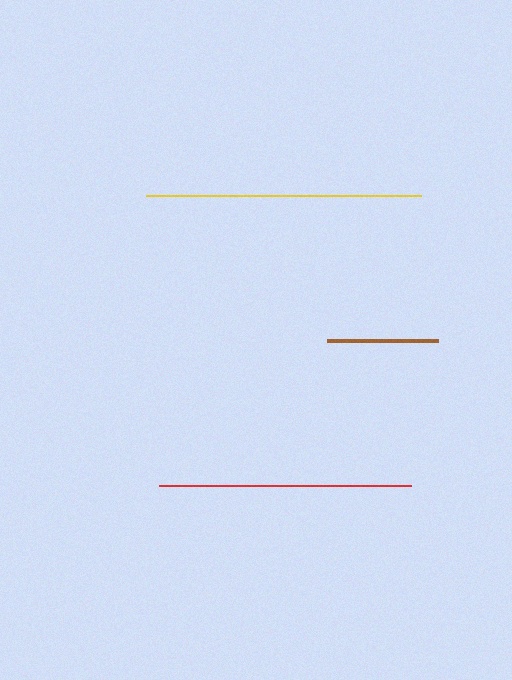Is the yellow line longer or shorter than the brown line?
The yellow line is longer than the brown line.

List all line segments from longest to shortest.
From longest to shortest: yellow, red, brown.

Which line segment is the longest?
The yellow line is the longest at approximately 276 pixels.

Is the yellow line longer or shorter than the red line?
The yellow line is longer than the red line.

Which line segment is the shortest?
The brown line is the shortest at approximately 111 pixels.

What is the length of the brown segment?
The brown segment is approximately 111 pixels long.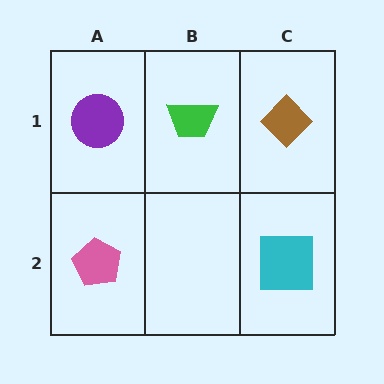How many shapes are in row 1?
3 shapes.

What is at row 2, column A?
A pink pentagon.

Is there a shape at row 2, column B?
No, that cell is empty.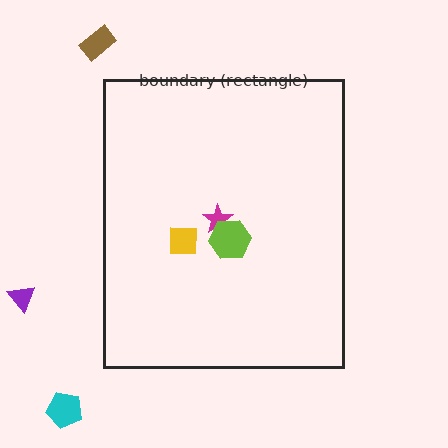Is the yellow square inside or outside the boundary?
Inside.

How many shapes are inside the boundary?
3 inside, 3 outside.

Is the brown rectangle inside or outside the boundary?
Outside.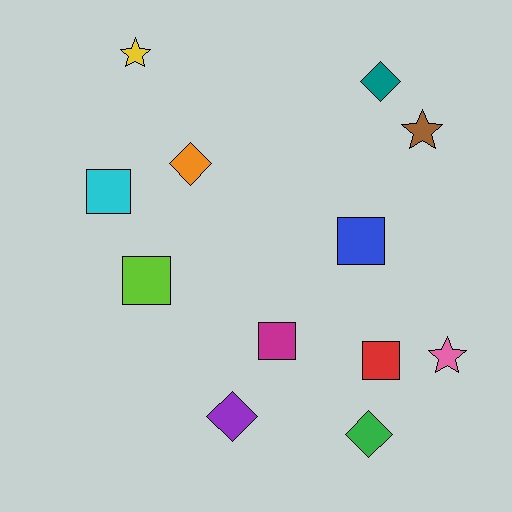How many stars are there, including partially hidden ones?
There are 3 stars.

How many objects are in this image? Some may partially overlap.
There are 12 objects.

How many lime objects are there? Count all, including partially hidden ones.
There is 1 lime object.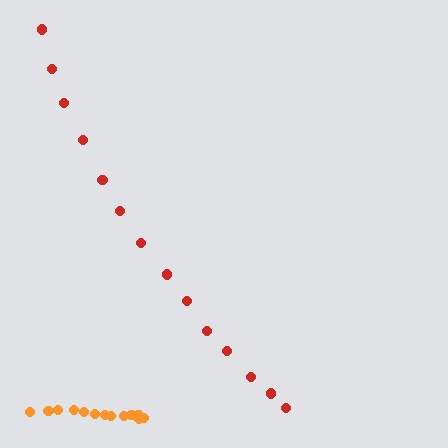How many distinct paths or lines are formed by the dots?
There are 2 distinct paths.